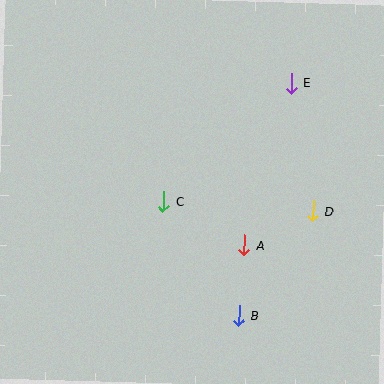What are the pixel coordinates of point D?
Point D is at (313, 211).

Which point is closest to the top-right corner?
Point E is closest to the top-right corner.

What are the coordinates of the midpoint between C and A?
The midpoint between C and A is at (204, 223).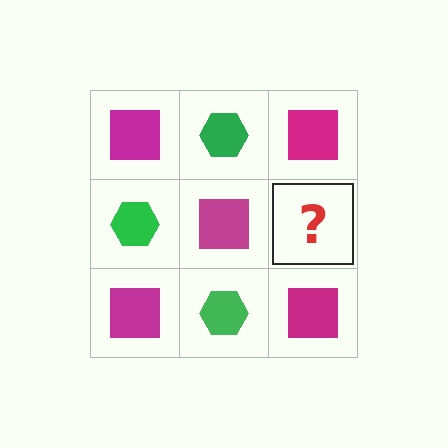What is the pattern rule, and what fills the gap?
The rule is that it alternates magenta square and green hexagon in a checkerboard pattern. The gap should be filled with a green hexagon.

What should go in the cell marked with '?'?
The missing cell should contain a green hexagon.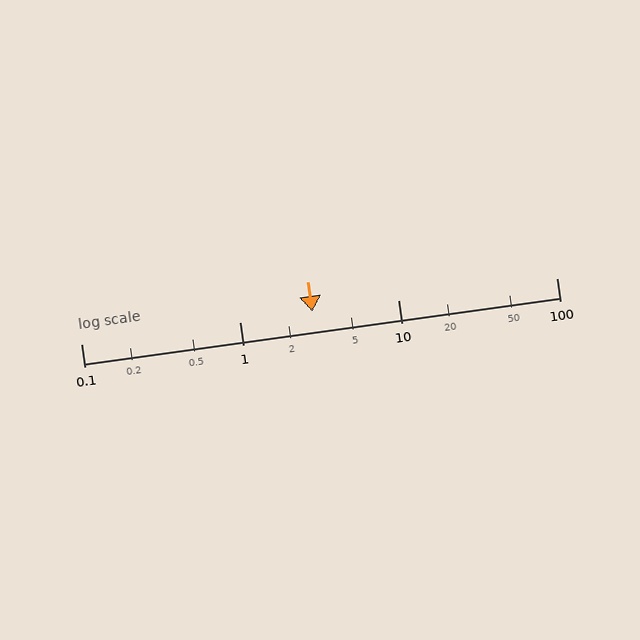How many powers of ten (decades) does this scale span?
The scale spans 3 decades, from 0.1 to 100.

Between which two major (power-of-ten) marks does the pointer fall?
The pointer is between 1 and 10.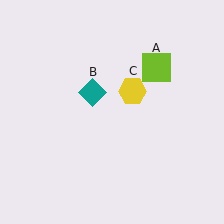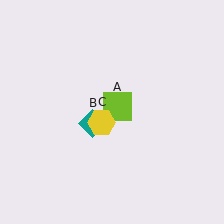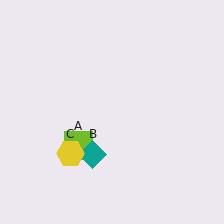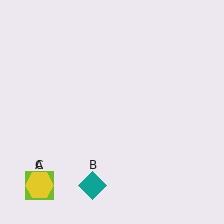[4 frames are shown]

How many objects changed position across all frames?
3 objects changed position: lime square (object A), teal diamond (object B), yellow hexagon (object C).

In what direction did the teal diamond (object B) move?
The teal diamond (object B) moved down.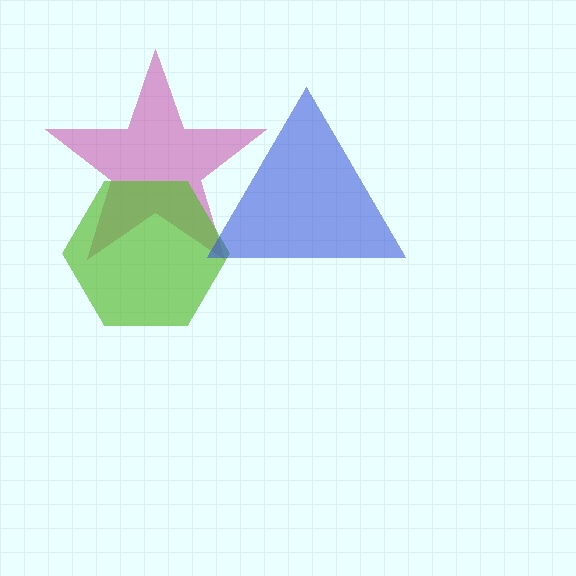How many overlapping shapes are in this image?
There are 3 overlapping shapes in the image.